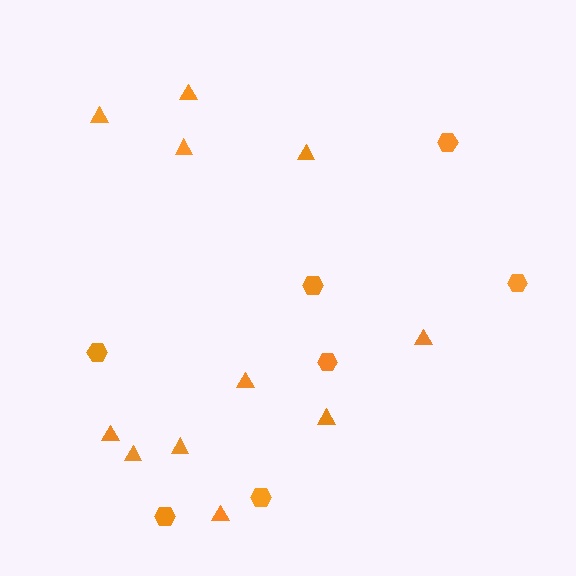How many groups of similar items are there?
There are 2 groups: one group of triangles (11) and one group of hexagons (7).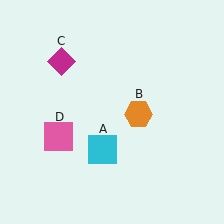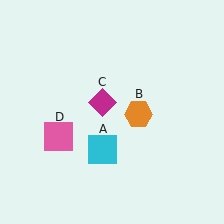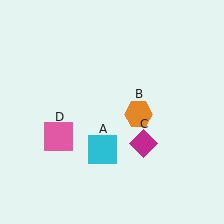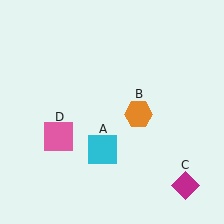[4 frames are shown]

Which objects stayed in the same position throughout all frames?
Cyan square (object A) and orange hexagon (object B) and pink square (object D) remained stationary.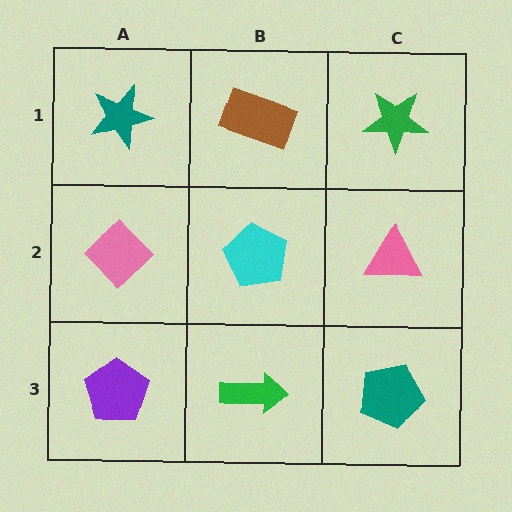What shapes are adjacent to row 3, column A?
A pink diamond (row 2, column A), a green arrow (row 3, column B).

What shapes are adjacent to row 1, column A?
A pink diamond (row 2, column A), a brown rectangle (row 1, column B).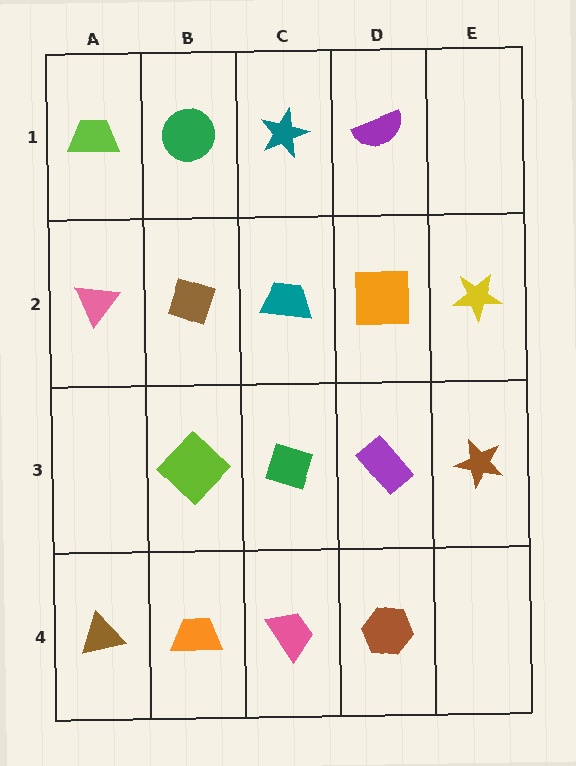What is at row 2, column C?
A teal trapezoid.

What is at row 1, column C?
A teal star.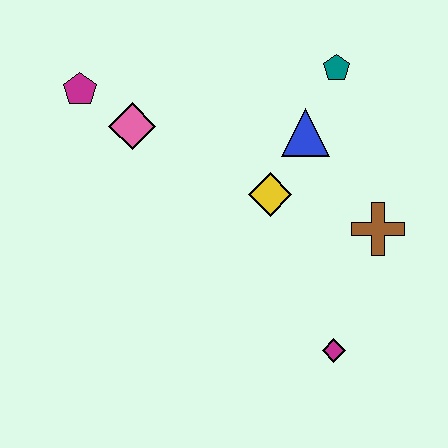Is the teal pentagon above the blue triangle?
Yes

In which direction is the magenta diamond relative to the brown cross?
The magenta diamond is below the brown cross.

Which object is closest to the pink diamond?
The magenta pentagon is closest to the pink diamond.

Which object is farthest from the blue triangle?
The magenta pentagon is farthest from the blue triangle.